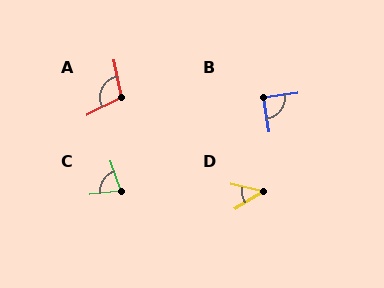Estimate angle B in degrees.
Approximately 89 degrees.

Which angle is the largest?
A, at approximately 105 degrees.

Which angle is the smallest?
D, at approximately 45 degrees.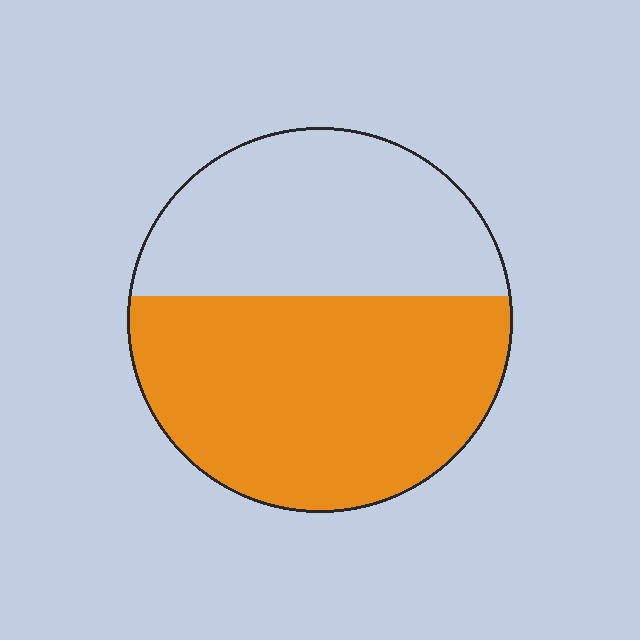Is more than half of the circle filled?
Yes.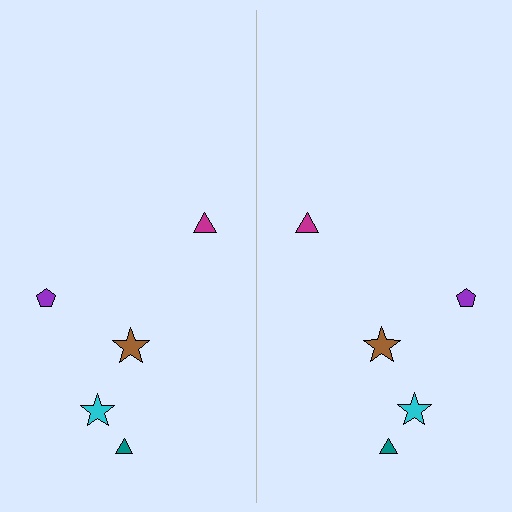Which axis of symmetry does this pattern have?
The pattern has a vertical axis of symmetry running through the center of the image.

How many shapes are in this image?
There are 10 shapes in this image.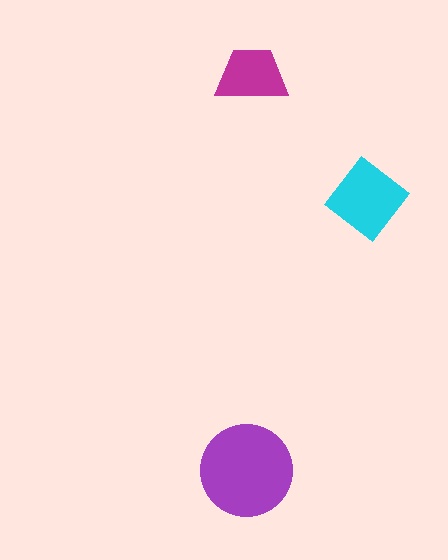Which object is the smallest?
The magenta trapezoid.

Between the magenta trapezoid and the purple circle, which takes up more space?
The purple circle.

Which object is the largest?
The purple circle.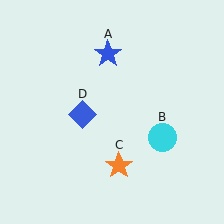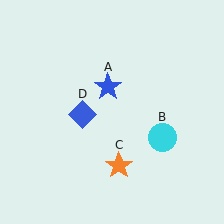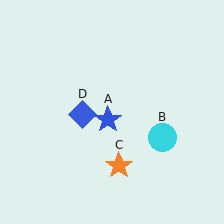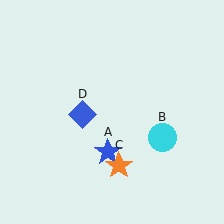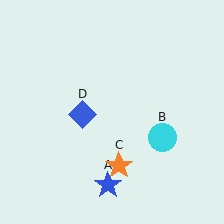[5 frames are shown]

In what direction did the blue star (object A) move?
The blue star (object A) moved down.